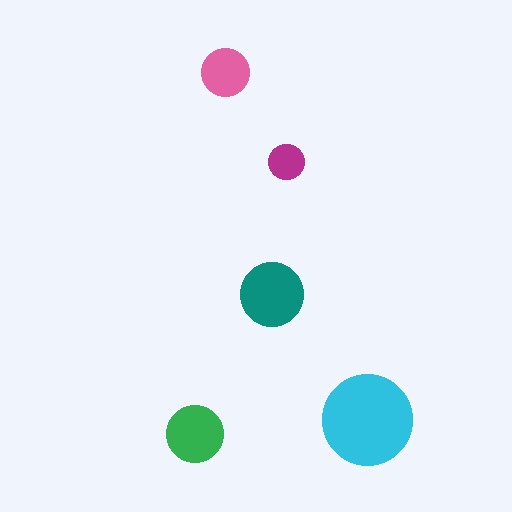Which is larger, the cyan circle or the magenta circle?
The cyan one.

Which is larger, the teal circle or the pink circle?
The teal one.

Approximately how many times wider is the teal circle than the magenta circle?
About 2 times wider.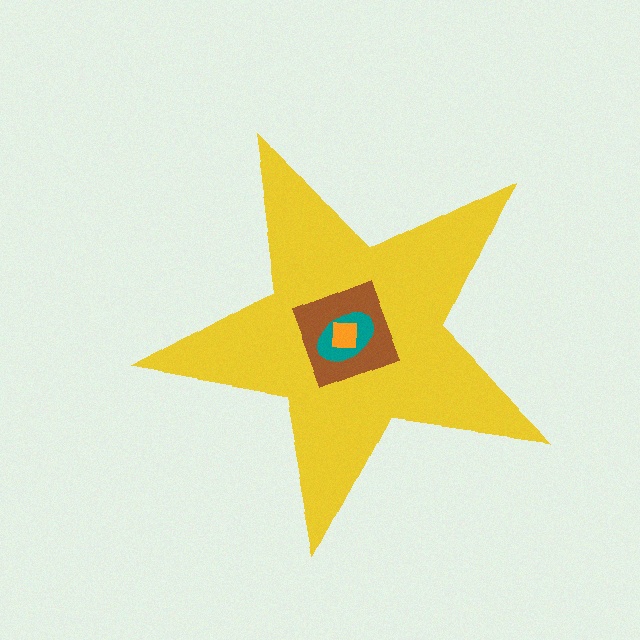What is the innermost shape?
The orange square.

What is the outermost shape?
The yellow star.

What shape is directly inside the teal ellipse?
The orange square.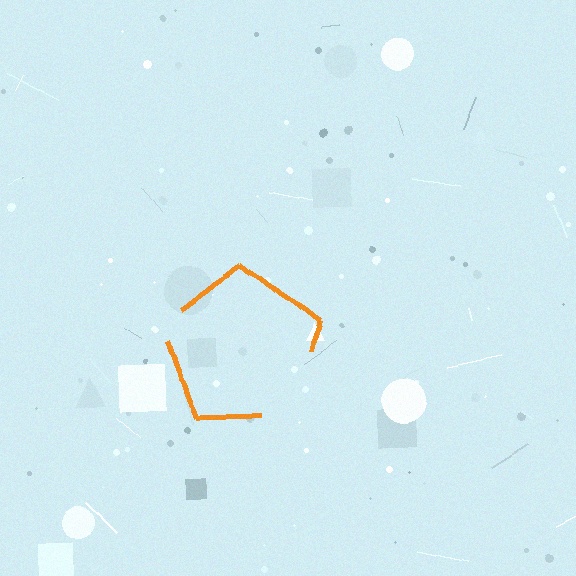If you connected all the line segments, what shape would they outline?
They would outline a pentagon.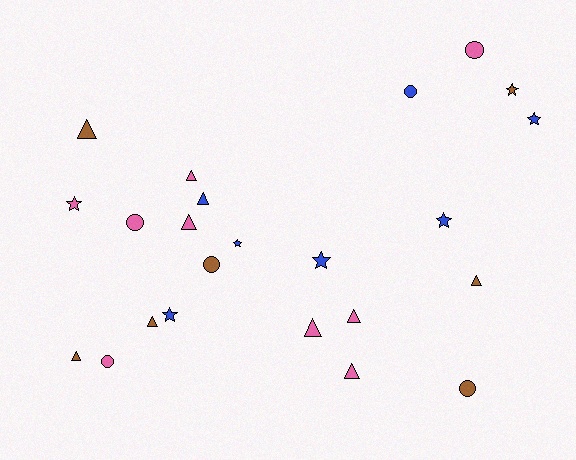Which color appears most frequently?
Pink, with 9 objects.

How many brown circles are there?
There are 2 brown circles.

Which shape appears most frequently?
Triangle, with 10 objects.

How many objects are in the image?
There are 23 objects.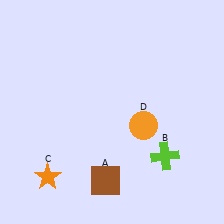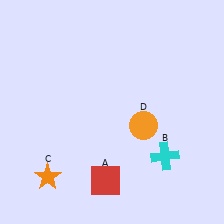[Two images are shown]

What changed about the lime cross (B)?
In Image 1, B is lime. In Image 2, it changed to cyan.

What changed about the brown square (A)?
In Image 1, A is brown. In Image 2, it changed to red.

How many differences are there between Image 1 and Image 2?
There are 2 differences between the two images.